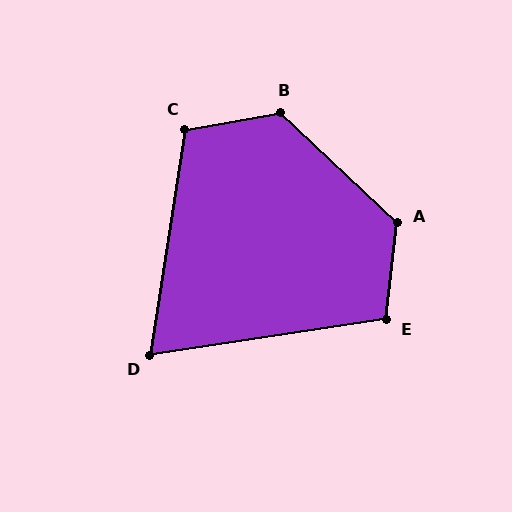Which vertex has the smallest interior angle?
D, at approximately 73 degrees.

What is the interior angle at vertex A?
Approximately 127 degrees (obtuse).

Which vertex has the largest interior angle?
B, at approximately 127 degrees.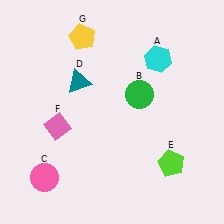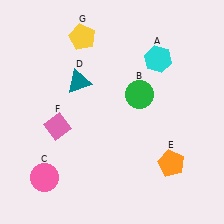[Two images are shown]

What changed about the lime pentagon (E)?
In Image 1, E is lime. In Image 2, it changed to orange.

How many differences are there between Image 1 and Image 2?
There is 1 difference between the two images.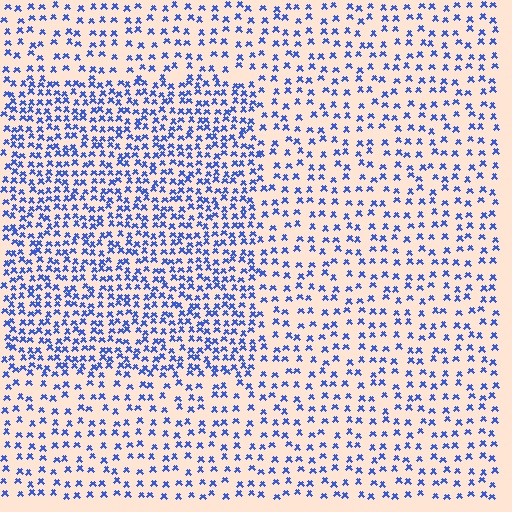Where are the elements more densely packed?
The elements are more densely packed inside the rectangle boundary.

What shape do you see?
I see a rectangle.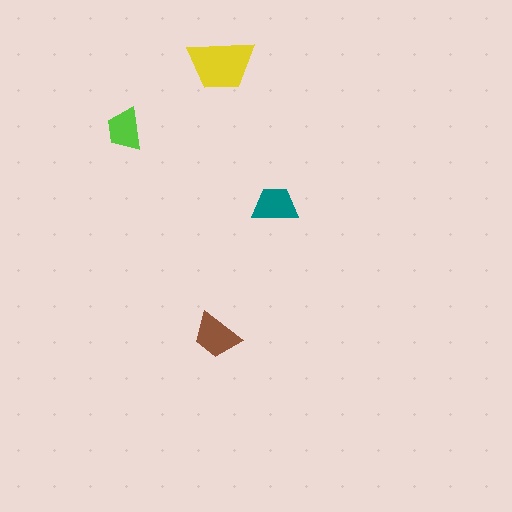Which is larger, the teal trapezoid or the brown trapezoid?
The brown one.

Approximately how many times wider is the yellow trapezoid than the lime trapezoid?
About 1.5 times wider.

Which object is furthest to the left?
The lime trapezoid is leftmost.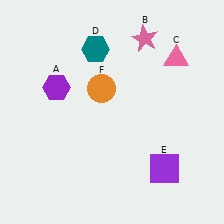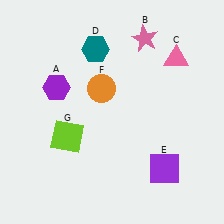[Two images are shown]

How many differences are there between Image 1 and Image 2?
There is 1 difference between the two images.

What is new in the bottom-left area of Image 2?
A lime square (G) was added in the bottom-left area of Image 2.